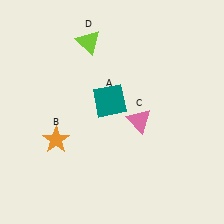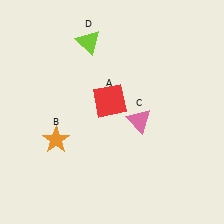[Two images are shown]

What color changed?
The square (A) changed from teal in Image 1 to red in Image 2.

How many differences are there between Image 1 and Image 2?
There is 1 difference between the two images.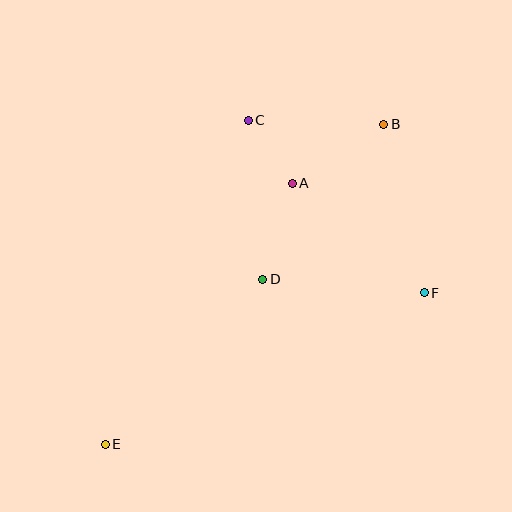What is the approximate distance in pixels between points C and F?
The distance between C and F is approximately 246 pixels.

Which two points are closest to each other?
Points A and C are closest to each other.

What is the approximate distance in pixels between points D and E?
The distance between D and E is approximately 228 pixels.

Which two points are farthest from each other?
Points B and E are farthest from each other.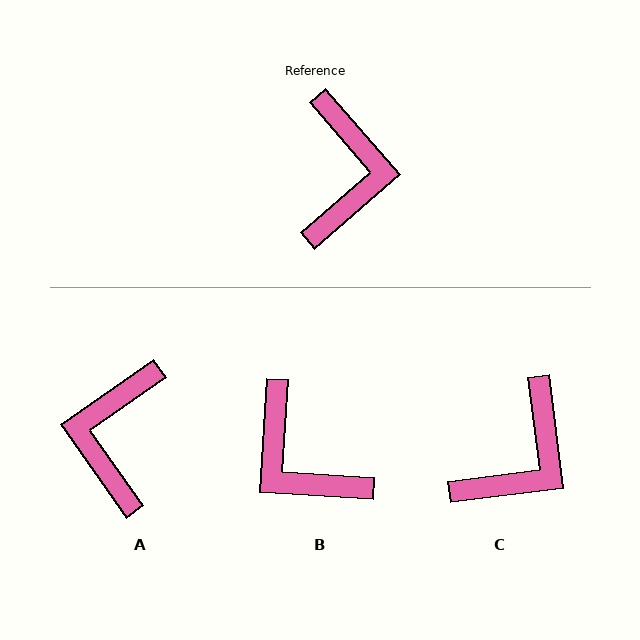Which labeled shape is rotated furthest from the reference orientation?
A, about 174 degrees away.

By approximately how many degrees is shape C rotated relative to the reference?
Approximately 34 degrees clockwise.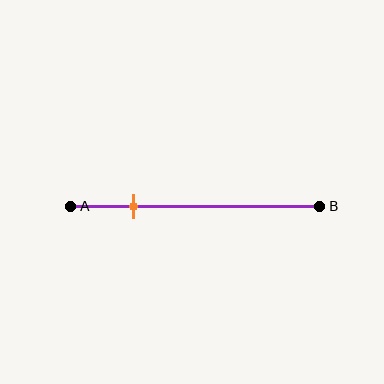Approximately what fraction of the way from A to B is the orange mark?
The orange mark is approximately 25% of the way from A to B.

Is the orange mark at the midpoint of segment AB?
No, the mark is at about 25% from A, not at the 50% midpoint.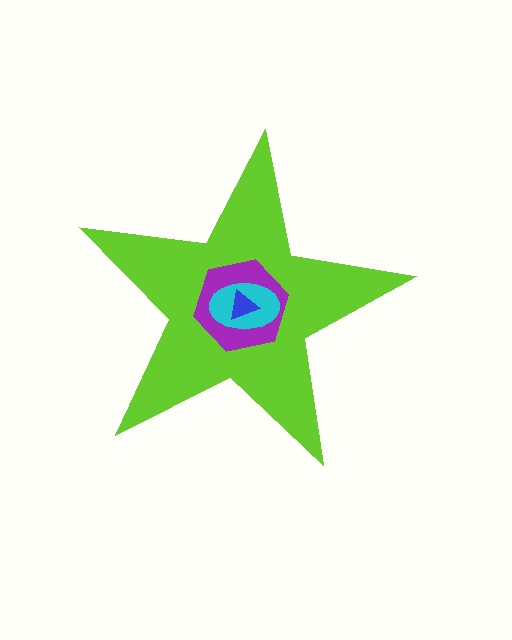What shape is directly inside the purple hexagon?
The cyan ellipse.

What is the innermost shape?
The blue triangle.